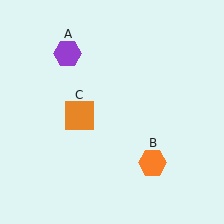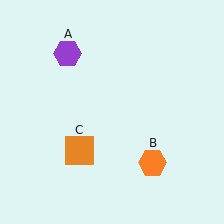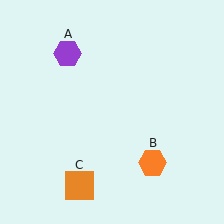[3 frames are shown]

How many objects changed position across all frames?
1 object changed position: orange square (object C).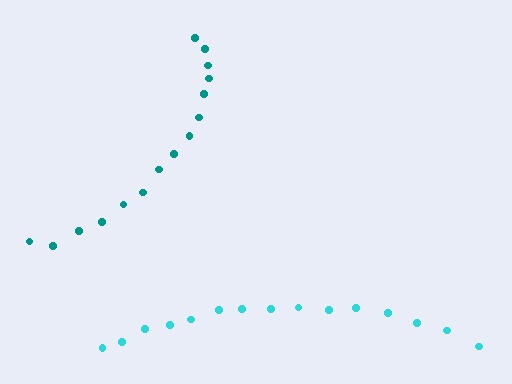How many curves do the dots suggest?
There are 2 distinct paths.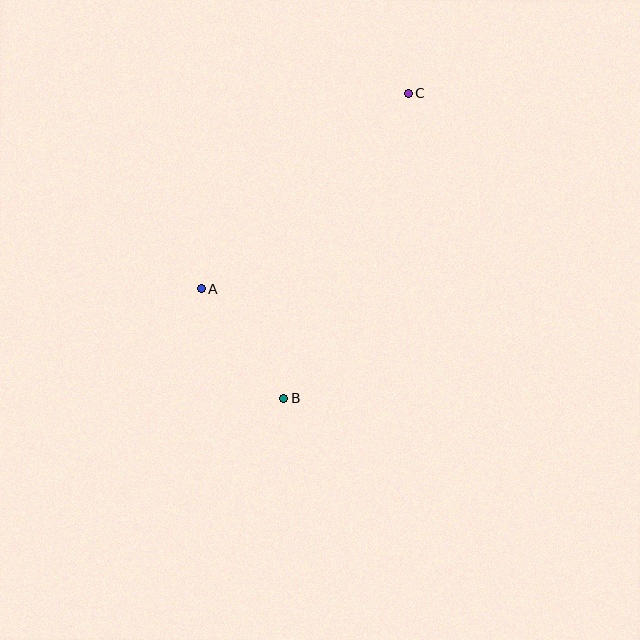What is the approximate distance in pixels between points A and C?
The distance between A and C is approximately 285 pixels.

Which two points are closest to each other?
Points A and B are closest to each other.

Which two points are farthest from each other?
Points B and C are farthest from each other.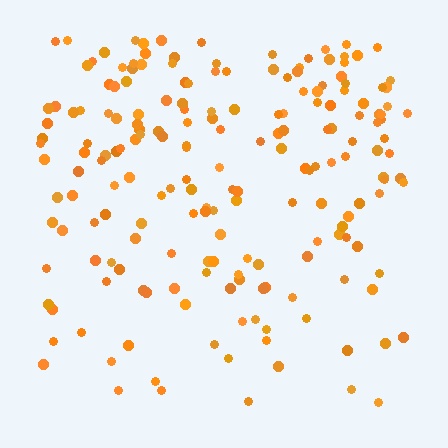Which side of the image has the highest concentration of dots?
The top.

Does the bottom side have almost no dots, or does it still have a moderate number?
Still a moderate number, just noticeably fewer than the top.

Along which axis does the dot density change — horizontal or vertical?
Vertical.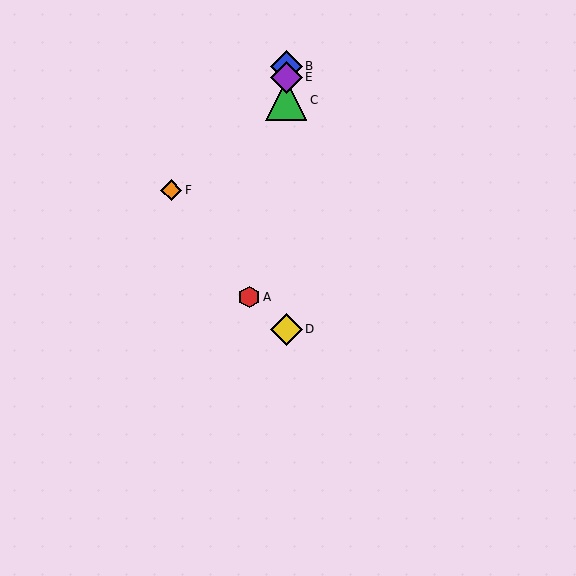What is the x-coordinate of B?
Object B is at x≈286.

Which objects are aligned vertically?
Objects B, C, D, E are aligned vertically.